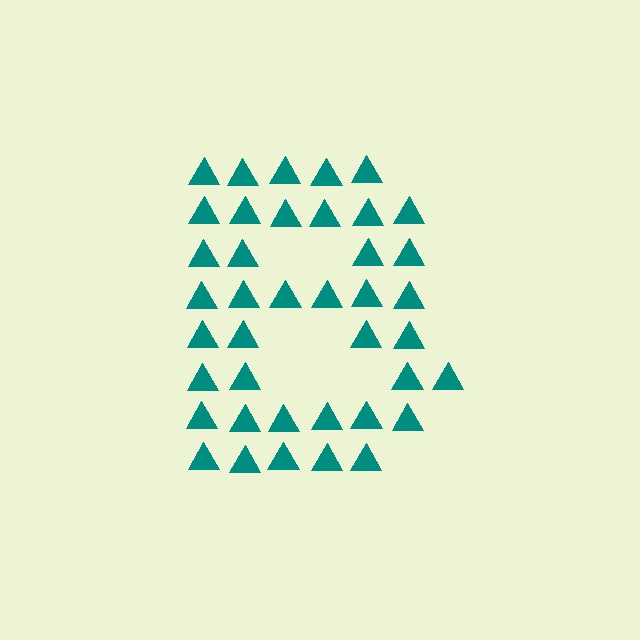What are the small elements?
The small elements are triangles.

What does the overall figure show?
The overall figure shows the letter B.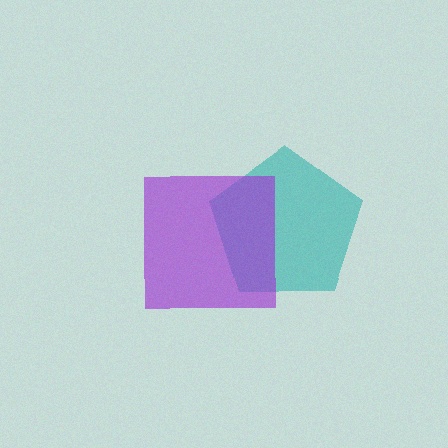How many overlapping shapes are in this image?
There are 2 overlapping shapes in the image.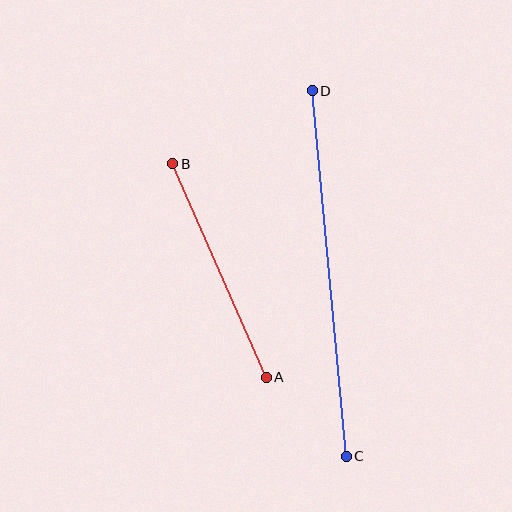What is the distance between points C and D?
The distance is approximately 367 pixels.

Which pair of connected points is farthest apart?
Points C and D are farthest apart.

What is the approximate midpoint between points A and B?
The midpoint is at approximately (220, 270) pixels.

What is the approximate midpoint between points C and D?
The midpoint is at approximately (329, 274) pixels.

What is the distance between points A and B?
The distance is approximately 233 pixels.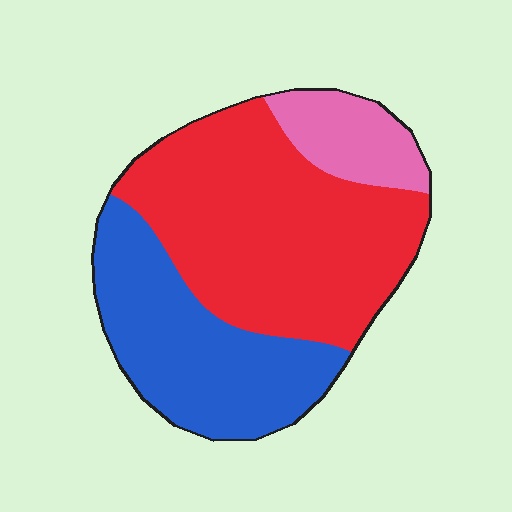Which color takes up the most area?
Red, at roughly 55%.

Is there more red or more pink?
Red.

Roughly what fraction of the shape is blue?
Blue takes up about one third (1/3) of the shape.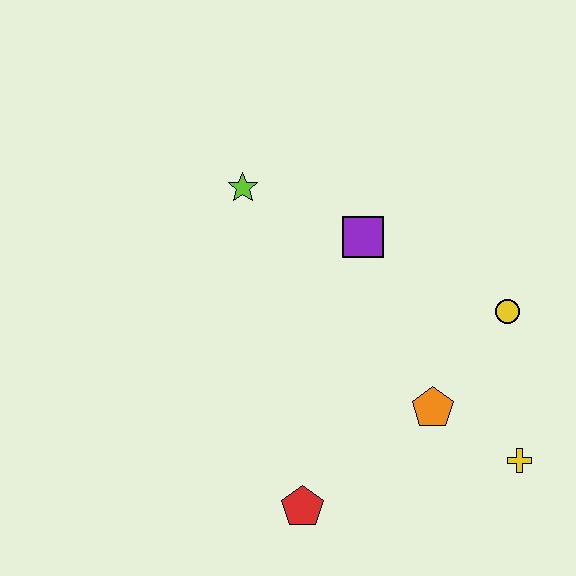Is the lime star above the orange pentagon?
Yes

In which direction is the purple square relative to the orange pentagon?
The purple square is above the orange pentagon.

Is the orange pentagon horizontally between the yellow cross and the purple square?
Yes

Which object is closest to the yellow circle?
The orange pentagon is closest to the yellow circle.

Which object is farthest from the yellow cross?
The lime star is farthest from the yellow cross.